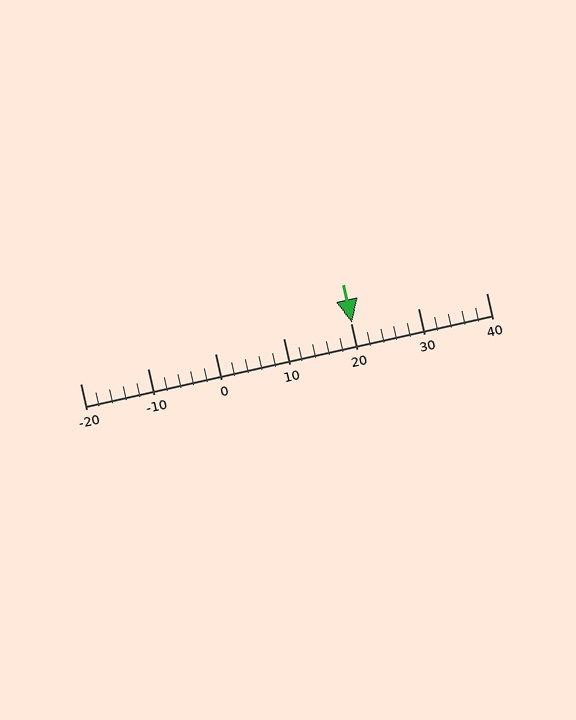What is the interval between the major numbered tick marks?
The major tick marks are spaced 10 units apart.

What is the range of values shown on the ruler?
The ruler shows values from -20 to 40.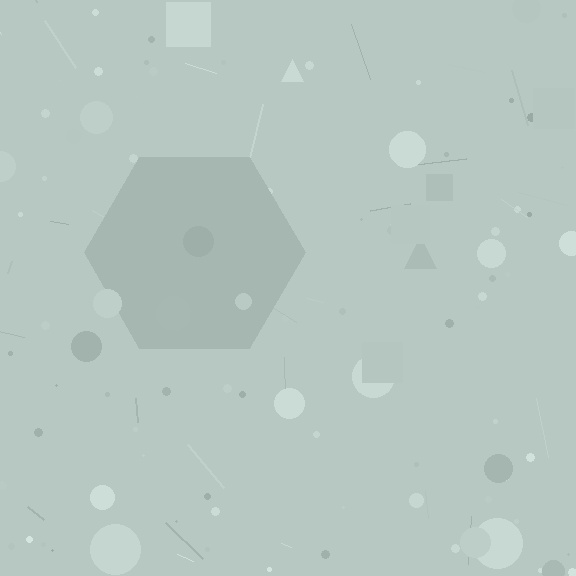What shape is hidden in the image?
A hexagon is hidden in the image.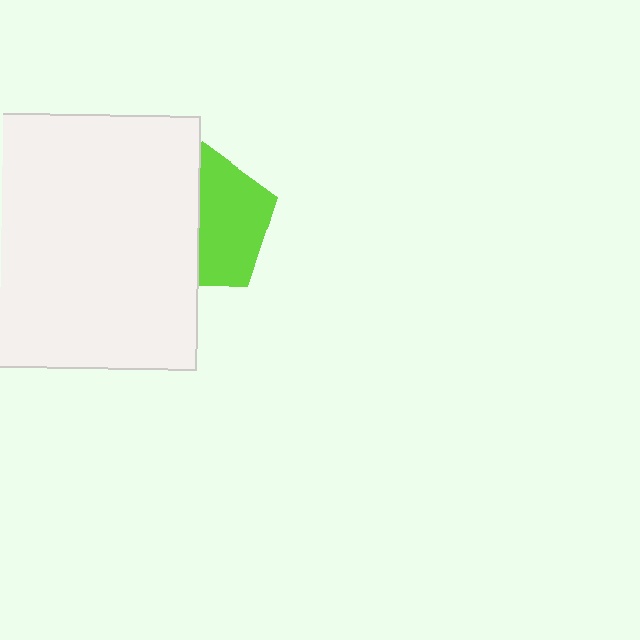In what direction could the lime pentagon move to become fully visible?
The lime pentagon could move right. That would shift it out from behind the white square entirely.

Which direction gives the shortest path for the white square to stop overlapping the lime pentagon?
Moving left gives the shortest separation.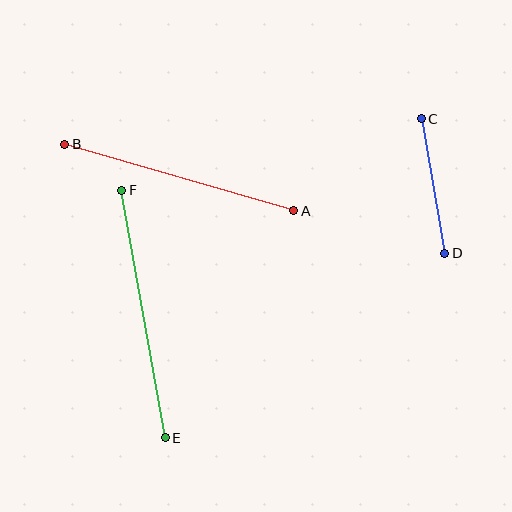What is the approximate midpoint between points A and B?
The midpoint is at approximately (179, 177) pixels.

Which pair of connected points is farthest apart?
Points E and F are farthest apart.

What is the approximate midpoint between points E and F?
The midpoint is at approximately (144, 314) pixels.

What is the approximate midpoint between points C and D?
The midpoint is at approximately (433, 186) pixels.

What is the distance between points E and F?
The distance is approximately 251 pixels.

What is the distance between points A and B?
The distance is approximately 238 pixels.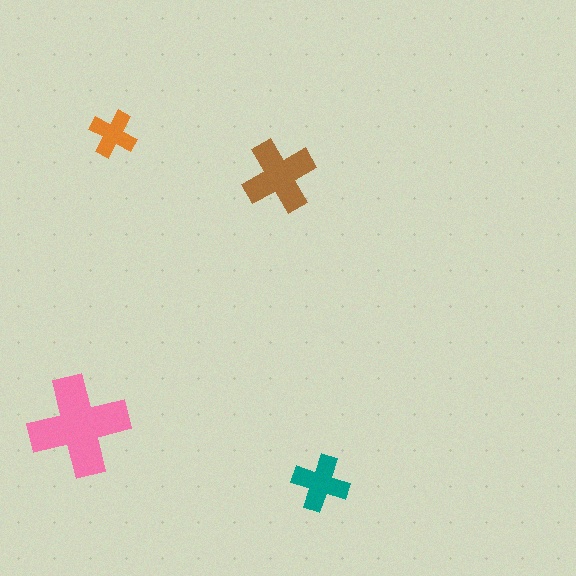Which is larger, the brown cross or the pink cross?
The pink one.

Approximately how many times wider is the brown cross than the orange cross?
About 1.5 times wider.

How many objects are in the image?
There are 4 objects in the image.